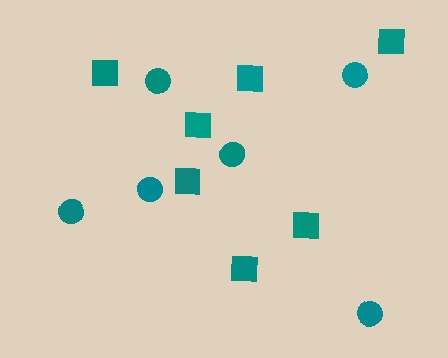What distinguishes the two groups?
There are 2 groups: one group of squares (7) and one group of circles (6).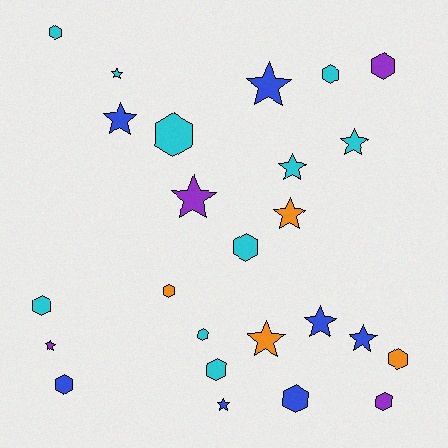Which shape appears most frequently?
Hexagon, with 13 objects.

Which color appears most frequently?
Cyan, with 10 objects.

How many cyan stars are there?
There are 3 cyan stars.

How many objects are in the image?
There are 25 objects.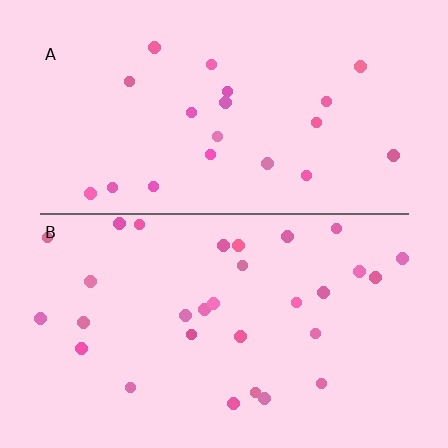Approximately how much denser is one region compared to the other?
Approximately 1.5× — region B over region A.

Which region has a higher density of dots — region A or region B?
B (the bottom).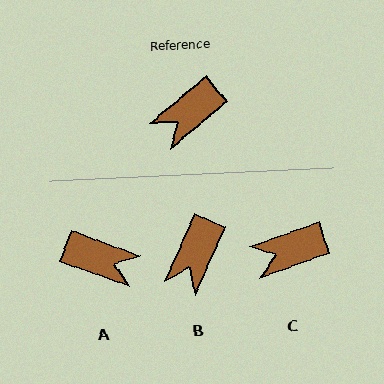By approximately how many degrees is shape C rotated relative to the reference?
Approximately 21 degrees clockwise.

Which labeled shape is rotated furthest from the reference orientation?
A, about 120 degrees away.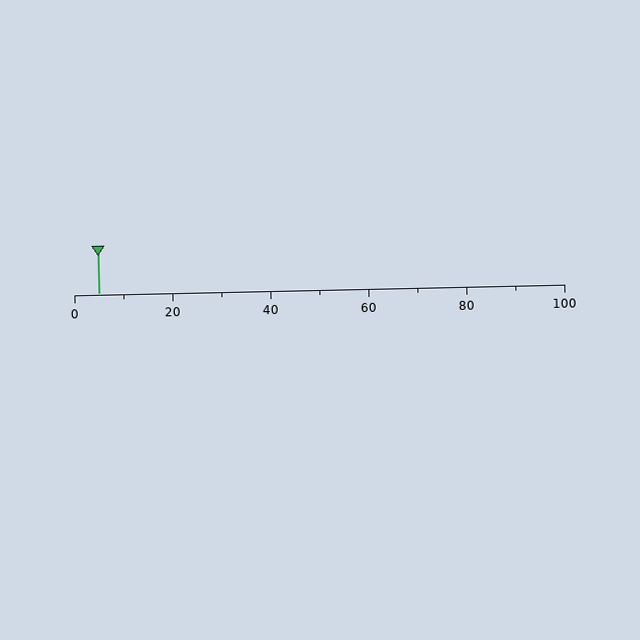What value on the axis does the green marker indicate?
The marker indicates approximately 5.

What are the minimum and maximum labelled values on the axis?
The axis runs from 0 to 100.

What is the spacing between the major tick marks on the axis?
The major ticks are spaced 20 apart.